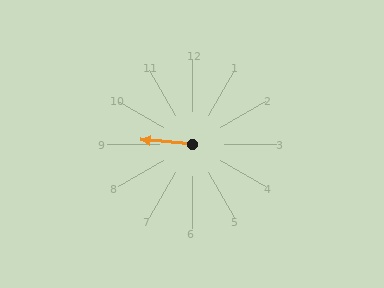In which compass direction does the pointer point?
West.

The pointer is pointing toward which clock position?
Roughly 9 o'clock.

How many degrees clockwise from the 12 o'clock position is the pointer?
Approximately 275 degrees.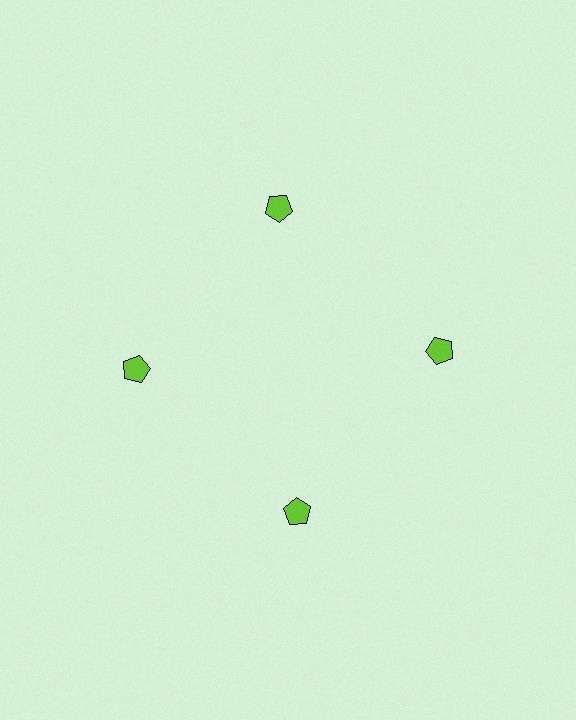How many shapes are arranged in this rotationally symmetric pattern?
There are 4 shapes, arranged in 4 groups of 1.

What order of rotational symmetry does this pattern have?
This pattern has 4-fold rotational symmetry.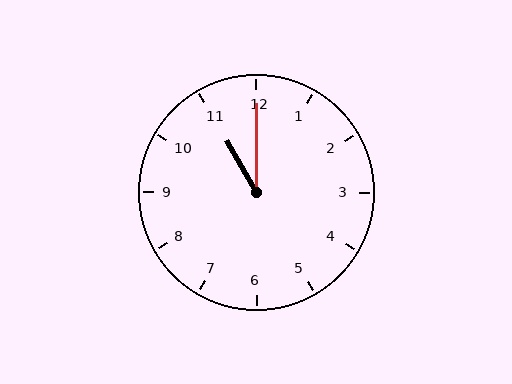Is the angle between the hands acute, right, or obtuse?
It is acute.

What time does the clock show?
11:00.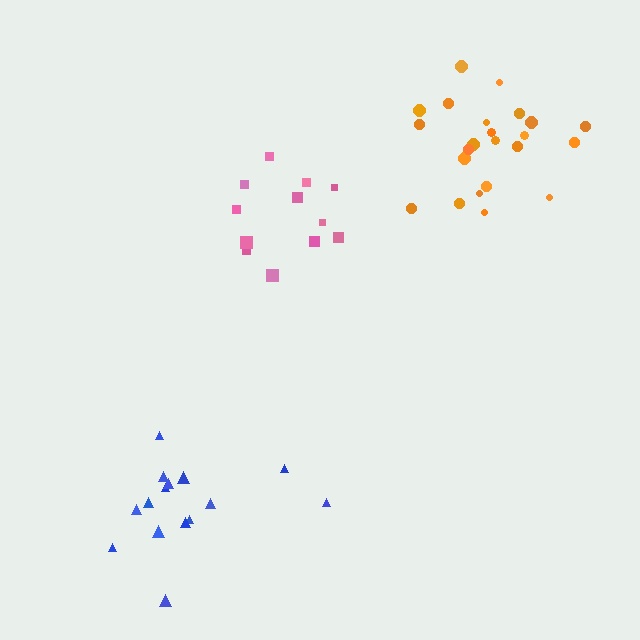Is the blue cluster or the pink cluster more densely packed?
Pink.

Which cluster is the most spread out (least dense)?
Blue.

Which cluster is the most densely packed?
Orange.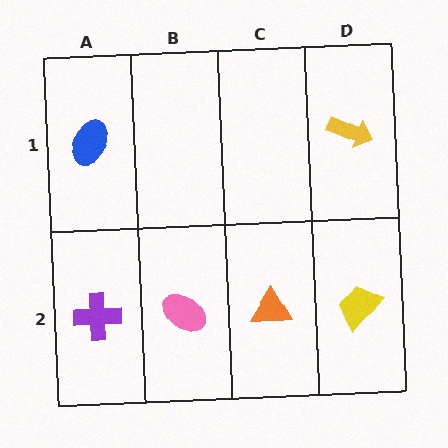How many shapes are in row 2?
4 shapes.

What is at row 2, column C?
An orange triangle.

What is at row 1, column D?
A yellow arrow.